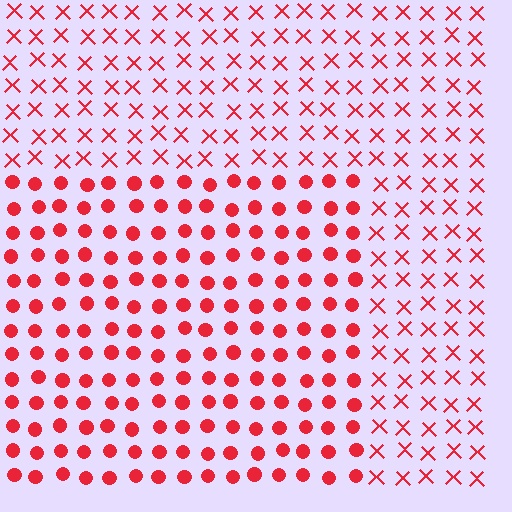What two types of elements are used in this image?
The image uses circles inside the rectangle region and X marks outside it.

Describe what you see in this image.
The image is filled with small red elements arranged in a uniform grid. A rectangle-shaped region contains circles, while the surrounding area contains X marks. The boundary is defined purely by the change in element shape.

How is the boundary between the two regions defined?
The boundary is defined by a change in element shape: circles inside vs. X marks outside. All elements share the same color and spacing.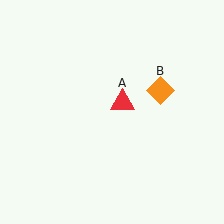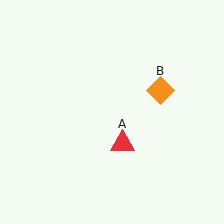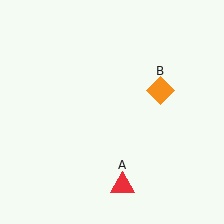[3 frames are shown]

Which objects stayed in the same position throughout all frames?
Orange diamond (object B) remained stationary.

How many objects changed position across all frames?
1 object changed position: red triangle (object A).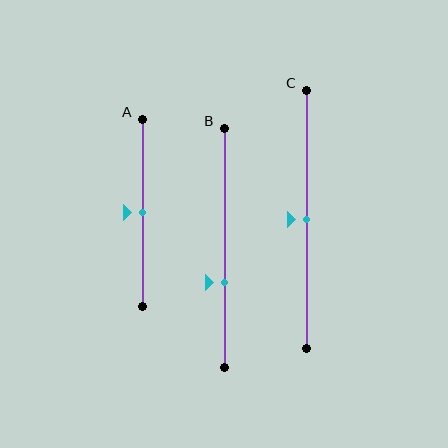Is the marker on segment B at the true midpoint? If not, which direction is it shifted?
No, the marker on segment B is shifted downward by about 15% of the segment length.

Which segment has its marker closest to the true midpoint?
Segment A has its marker closest to the true midpoint.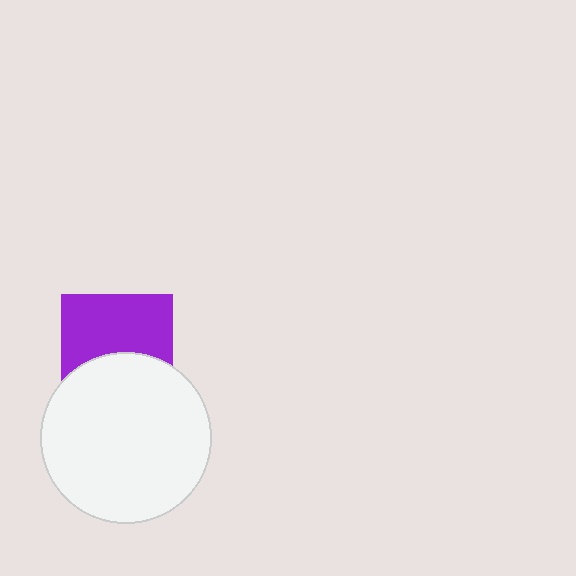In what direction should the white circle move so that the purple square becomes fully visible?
The white circle should move down. That is the shortest direction to clear the overlap and leave the purple square fully visible.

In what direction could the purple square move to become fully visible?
The purple square could move up. That would shift it out from behind the white circle entirely.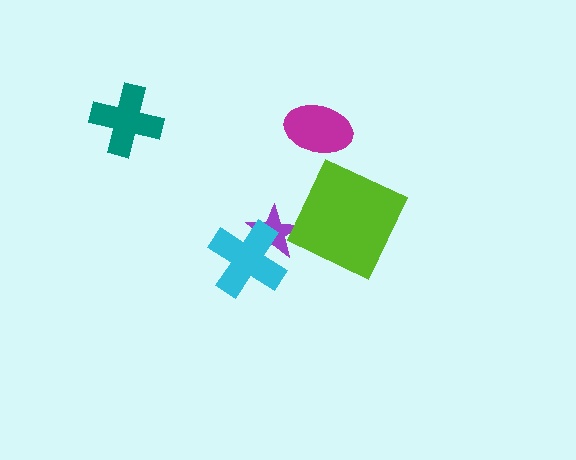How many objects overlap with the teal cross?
0 objects overlap with the teal cross.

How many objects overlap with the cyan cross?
1 object overlaps with the cyan cross.